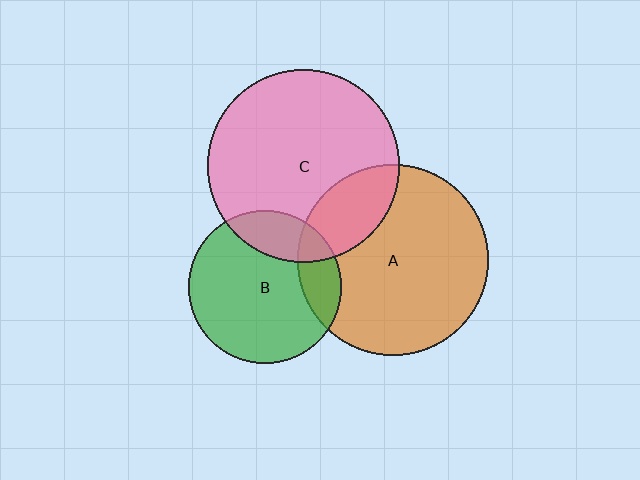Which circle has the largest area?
Circle C (pink).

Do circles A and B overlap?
Yes.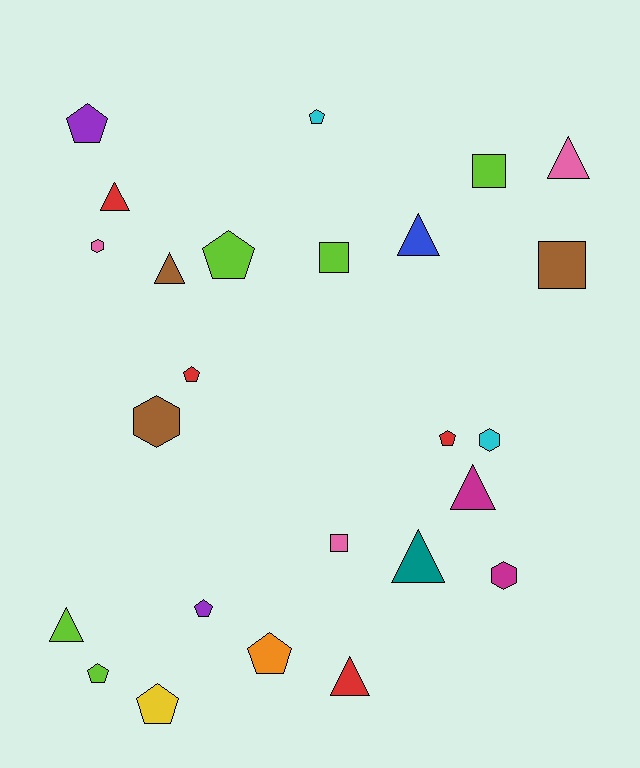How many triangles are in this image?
There are 8 triangles.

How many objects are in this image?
There are 25 objects.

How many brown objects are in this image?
There are 3 brown objects.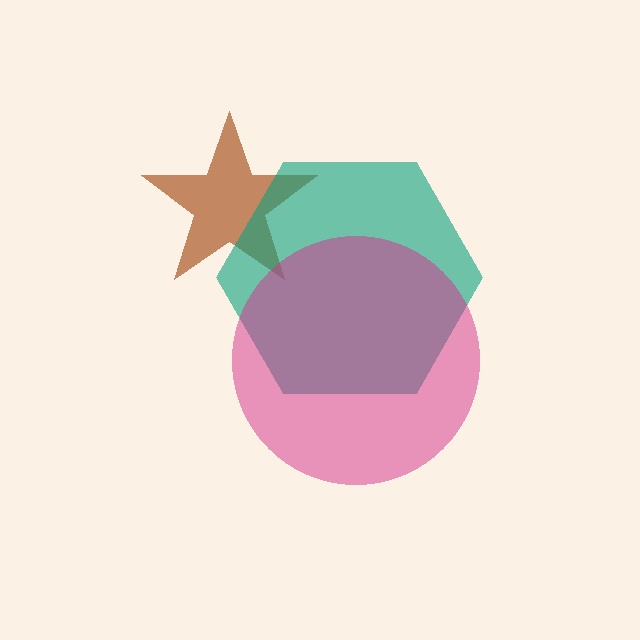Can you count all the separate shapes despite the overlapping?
Yes, there are 3 separate shapes.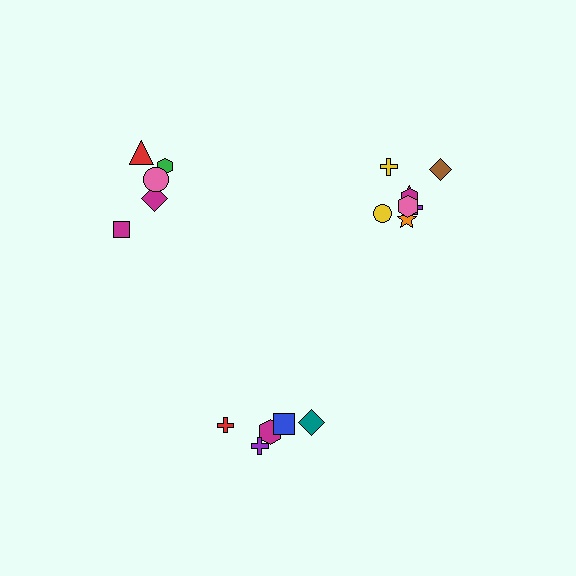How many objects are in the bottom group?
There are 5 objects.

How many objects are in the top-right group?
There are 8 objects.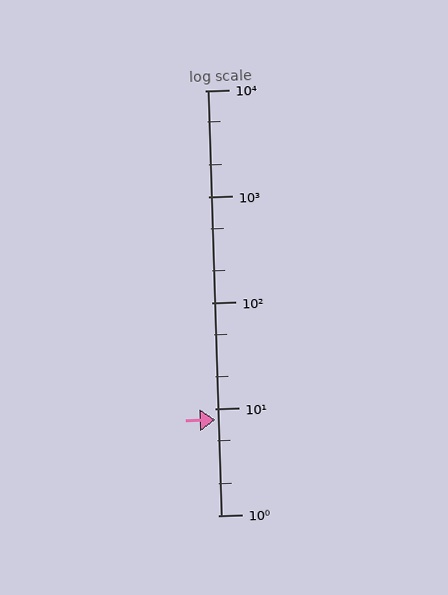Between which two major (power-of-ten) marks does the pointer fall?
The pointer is between 1 and 10.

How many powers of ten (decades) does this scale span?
The scale spans 4 decades, from 1 to 10000.